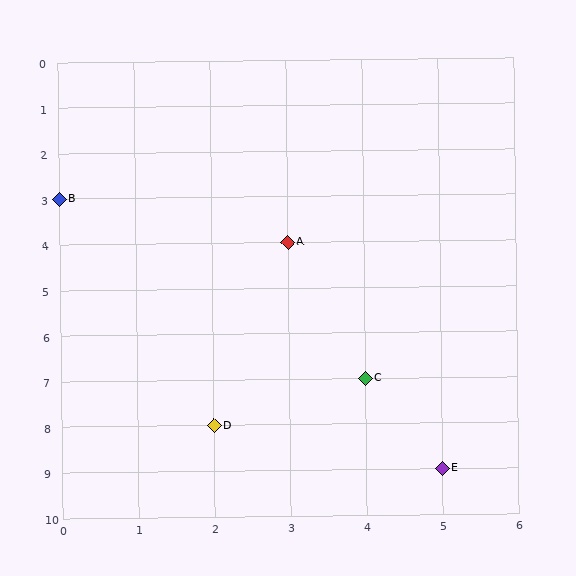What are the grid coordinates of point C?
Point C is at grid coordinates (4, 7).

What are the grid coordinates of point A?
Point A is at grid coordinates (3, 4).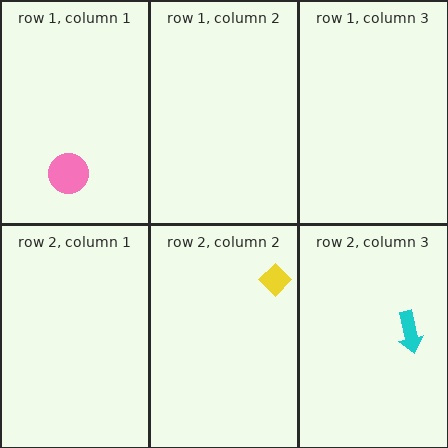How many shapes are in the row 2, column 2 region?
1.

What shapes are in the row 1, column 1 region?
The pink circle.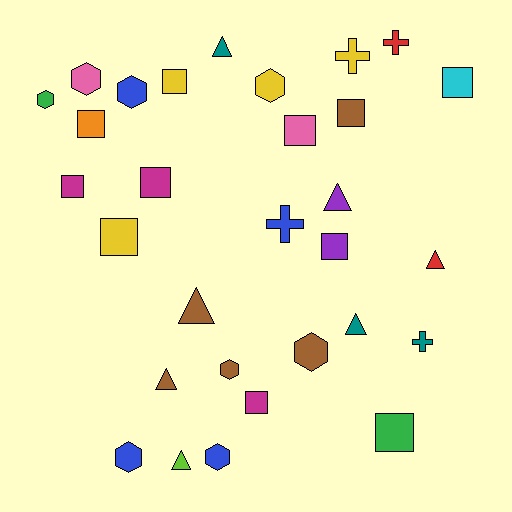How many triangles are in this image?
There are 7 triangles.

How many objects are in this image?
There are 30 objects.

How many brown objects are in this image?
There are 5 brown objects.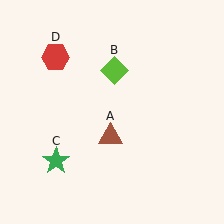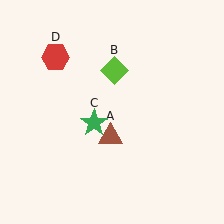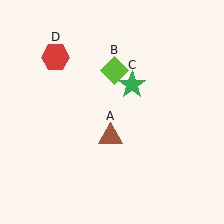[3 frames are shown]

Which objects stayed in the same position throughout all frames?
Brown triangle (object A) and lime diamond (object B) and red hexagon (object D) remained stationary.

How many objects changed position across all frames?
1 object changed position: green star (object C).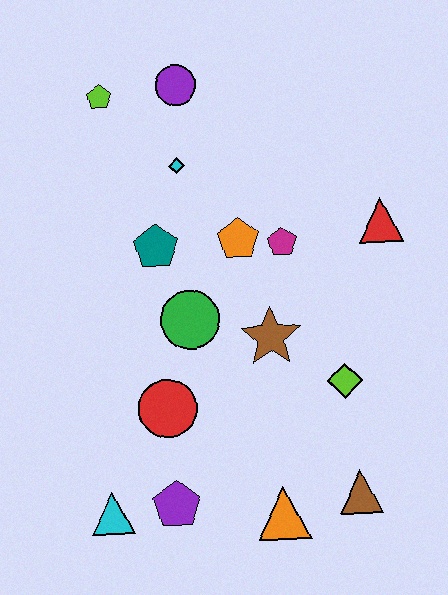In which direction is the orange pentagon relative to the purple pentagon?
The orange pentagon is above the purple pentagon.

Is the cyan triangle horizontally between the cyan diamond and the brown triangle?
No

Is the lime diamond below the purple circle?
Yes